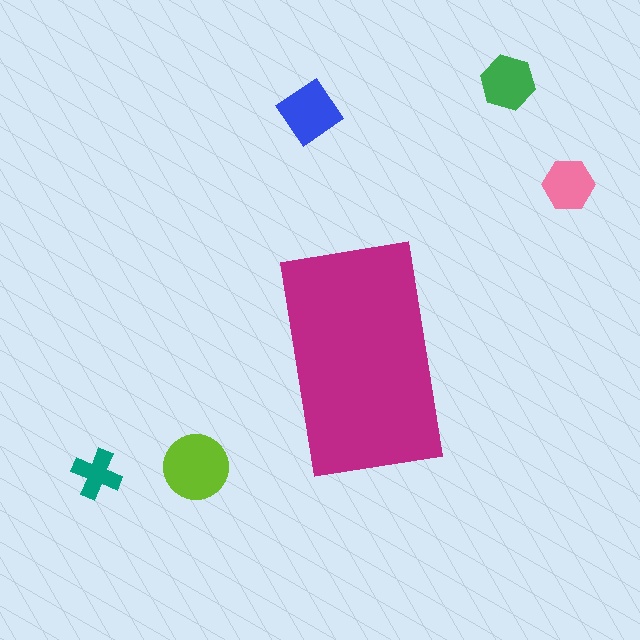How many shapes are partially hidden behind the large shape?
0 shapes are partially hidden.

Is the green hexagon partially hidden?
No, the green hexagon is fully visible.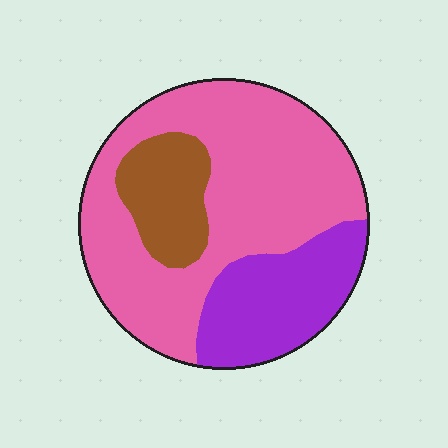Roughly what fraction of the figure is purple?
Purple covers about 25% of the figure.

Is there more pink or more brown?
Pink.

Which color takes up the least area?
Brown, at roughly 15%.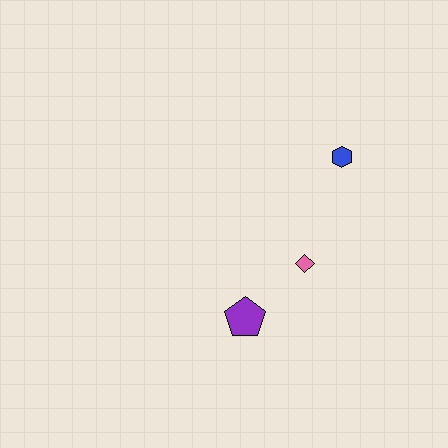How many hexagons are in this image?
There is 1 hexagon.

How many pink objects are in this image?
There is 1 pink object.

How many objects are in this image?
There are 3 objects.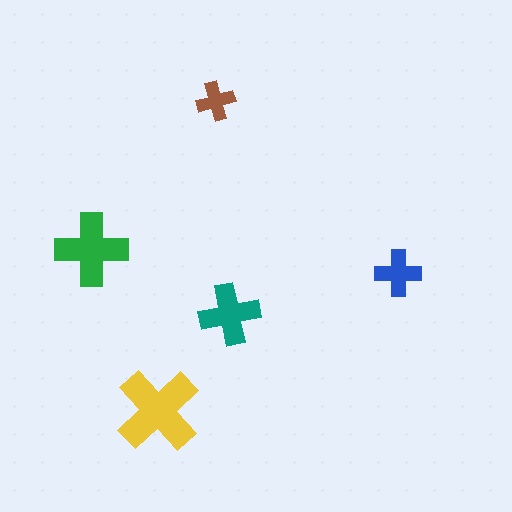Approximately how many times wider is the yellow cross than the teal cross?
About 1.5 times wider.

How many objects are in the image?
There are 5 objects in the image.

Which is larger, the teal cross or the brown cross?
The teal one.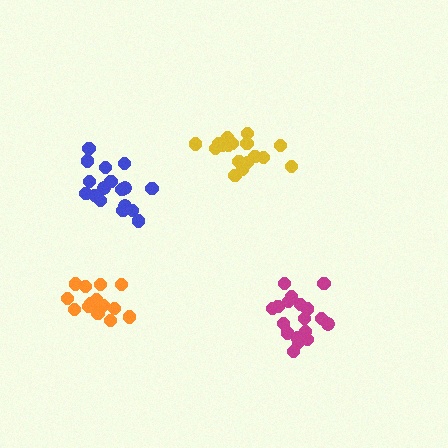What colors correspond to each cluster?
The clusters are colored: magenta, yellow, orange, blue.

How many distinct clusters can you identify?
There are 4 distinct clusters.